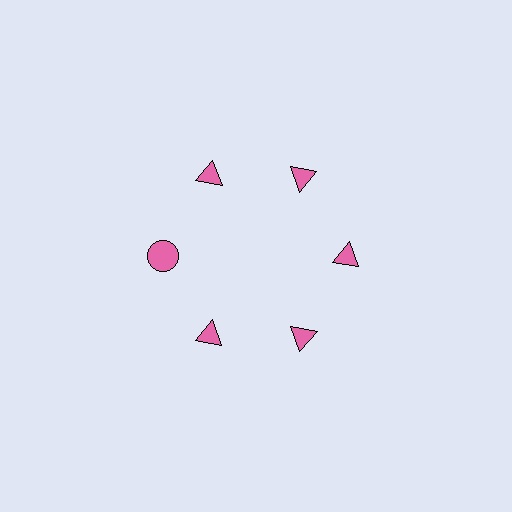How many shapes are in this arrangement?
There are 6 shapes arranged in a ring pattern.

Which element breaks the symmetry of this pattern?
The pink circle at roughly the 9 o'clock position breaks the symmetry. All other shapes are pink triangles.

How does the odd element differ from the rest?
It has a different shape: circle instead of triangle.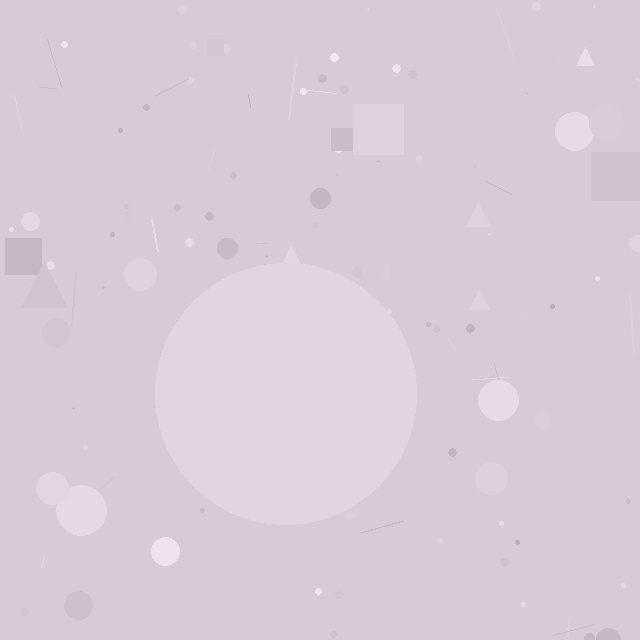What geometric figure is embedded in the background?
A circle is embedded in the background.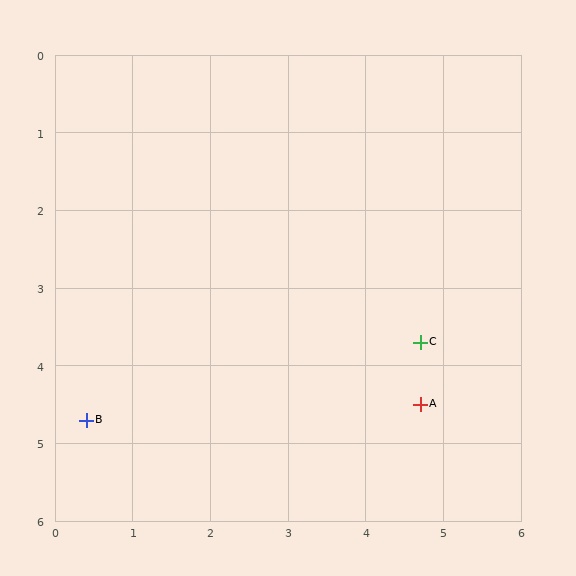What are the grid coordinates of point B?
Point B is at approximately (0.4, 4.7).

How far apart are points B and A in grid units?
Points B and A are about 4.3 grid units apart.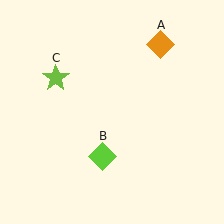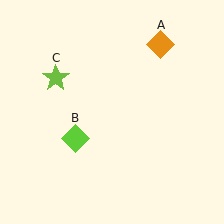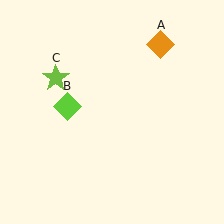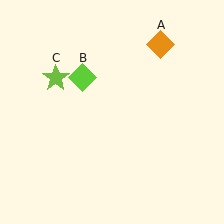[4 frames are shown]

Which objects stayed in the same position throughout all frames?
Orange diamond (object A) and lime star (object C) remained stationary.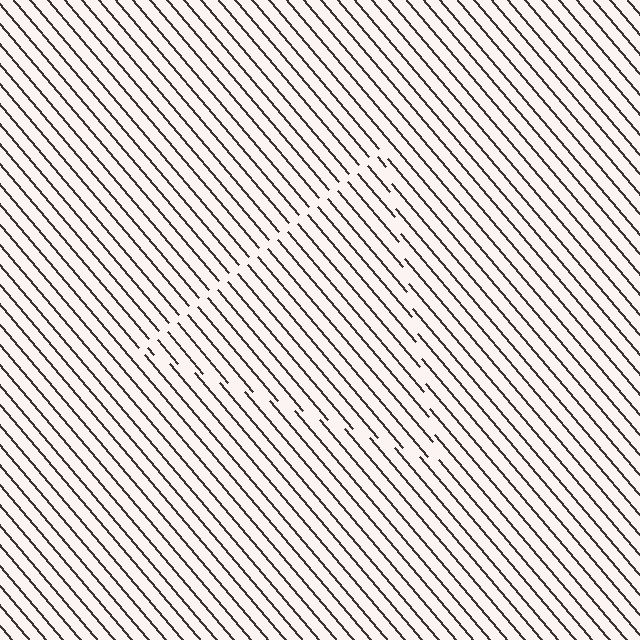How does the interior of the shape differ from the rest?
The interior of the shape contains the same grating, shifted by half a period — the contour is defined by the phase discontinuity where line-ends from the inner and outer gratings abut.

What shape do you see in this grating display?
An illusory triangle. The interior of the shape contains the same grating, shifted by half a period — the contour is defined by the phase discontinuity where line-ends from the inner and outer gratings abut.